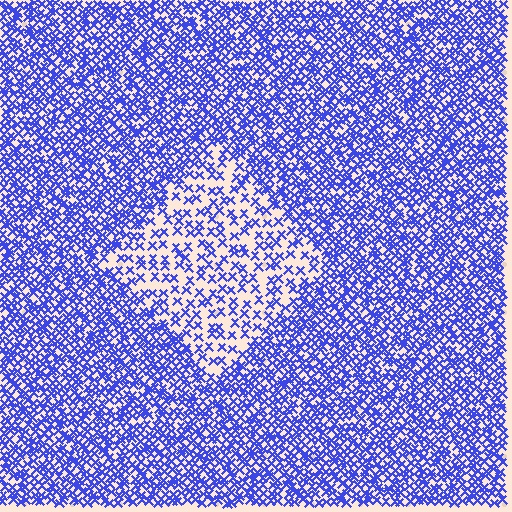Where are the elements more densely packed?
The elements are more densely packed outside the diamond boundary.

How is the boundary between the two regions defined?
The boundary is defined by a change in element density (approximately 2.2x ratio). All elements are the same color, size, and shape.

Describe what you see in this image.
The image contains small blue elements arranged at two different densities. A diamond-shaped region is visible where the elements are less densely packed than the surrounding area.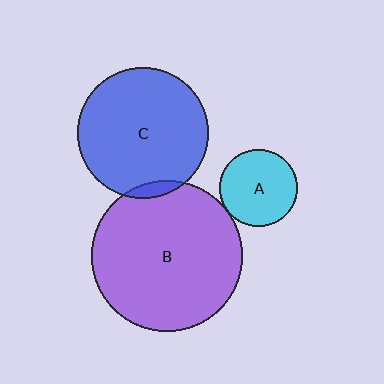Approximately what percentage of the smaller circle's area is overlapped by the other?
Approximately 5%.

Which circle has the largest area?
Circle B (purple).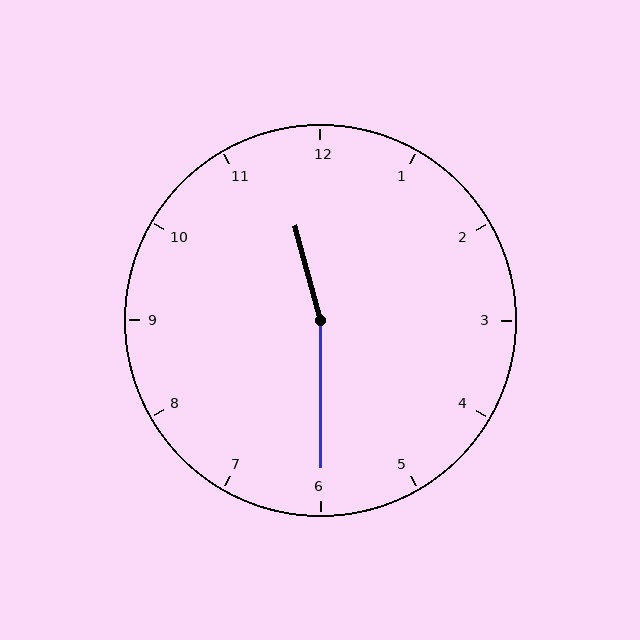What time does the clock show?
11:30.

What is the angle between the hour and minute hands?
Approximately 165 degrees.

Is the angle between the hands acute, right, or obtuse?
It is obtuse.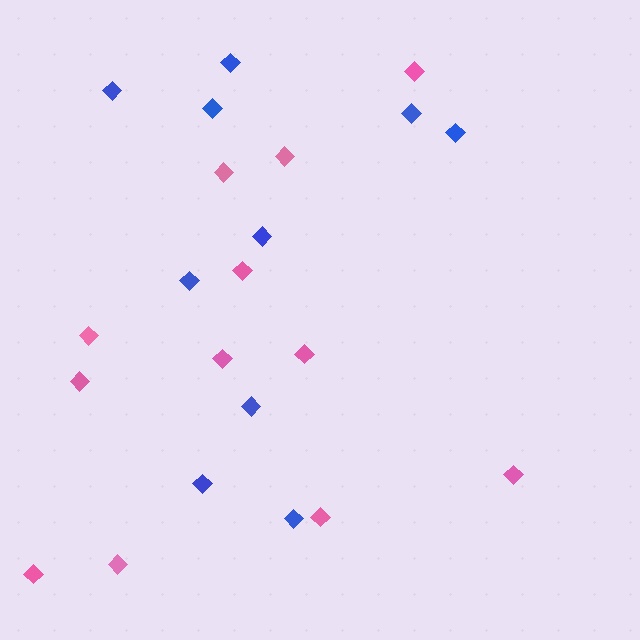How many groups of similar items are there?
There are 2 groups: one group of blue diamonds (10) and one group of pink diamonds (12).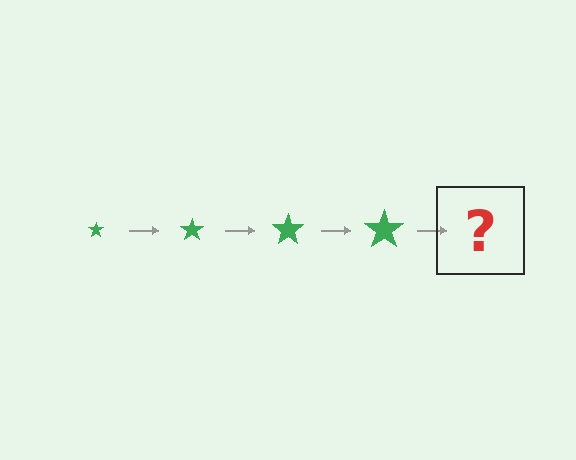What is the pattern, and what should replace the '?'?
The pattern is that the star gets progressively larger each step. The '?' should be a green star, larger than the previous one.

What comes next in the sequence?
The next element should be a green star, larger than the previous one.